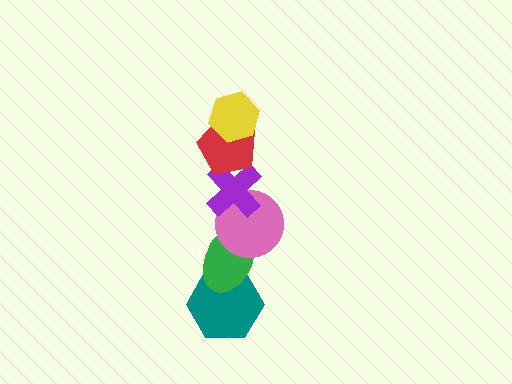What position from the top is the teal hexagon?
The teal hexagon is 6th from the top.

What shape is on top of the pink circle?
The purple cross is on top of the pink circle.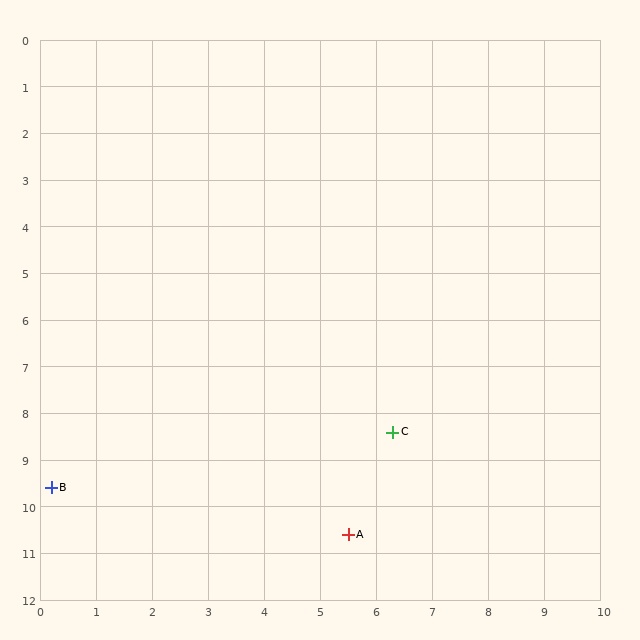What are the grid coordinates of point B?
Point B is at approximately (0.2, 9.6).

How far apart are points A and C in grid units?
Points A and C are about 2.3 grid units apart.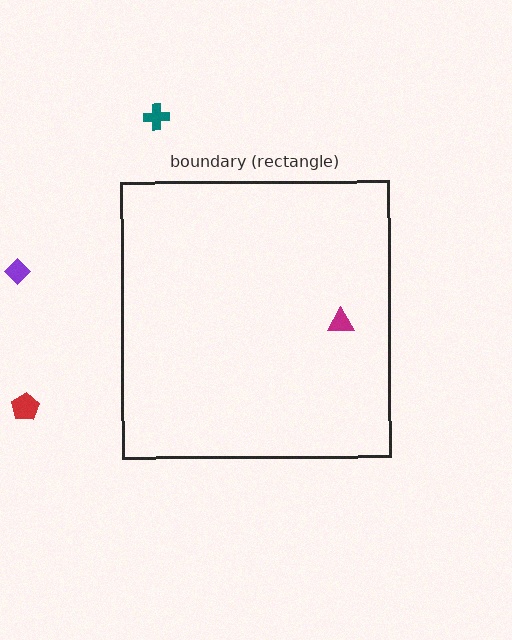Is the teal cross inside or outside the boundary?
Outside.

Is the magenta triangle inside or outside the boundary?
Inside.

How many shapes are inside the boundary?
1 inside, 3 outside.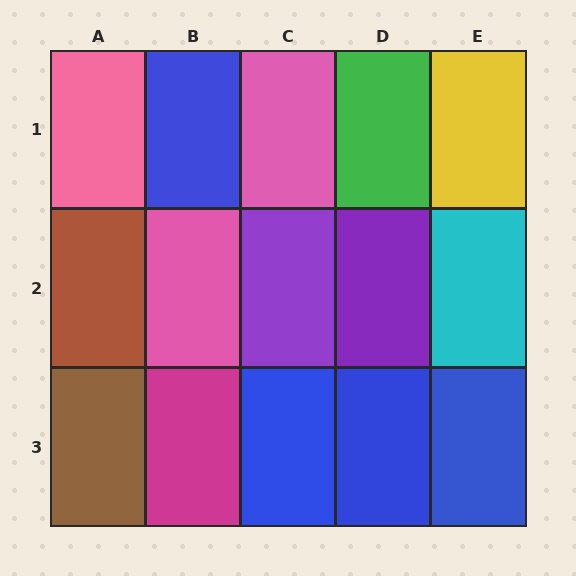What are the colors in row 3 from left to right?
Brown, magenta, blue, blue, blue.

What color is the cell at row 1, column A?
Pink.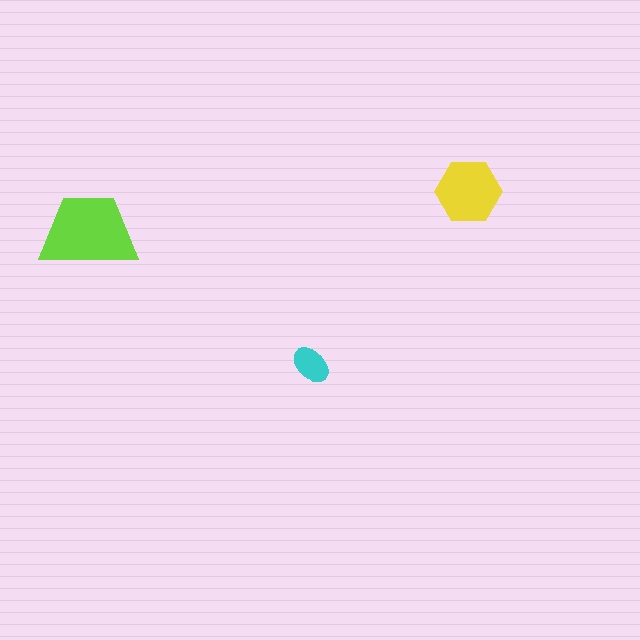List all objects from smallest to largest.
The cyan ellipse, the yellow hexagon, the lime trapezoid.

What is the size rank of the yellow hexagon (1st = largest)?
2nd.